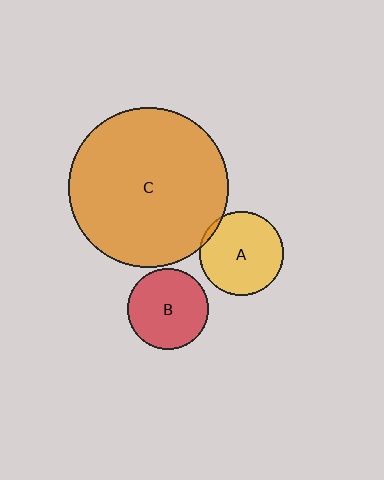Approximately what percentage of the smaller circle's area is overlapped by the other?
Approximately 5%.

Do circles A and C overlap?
Yes.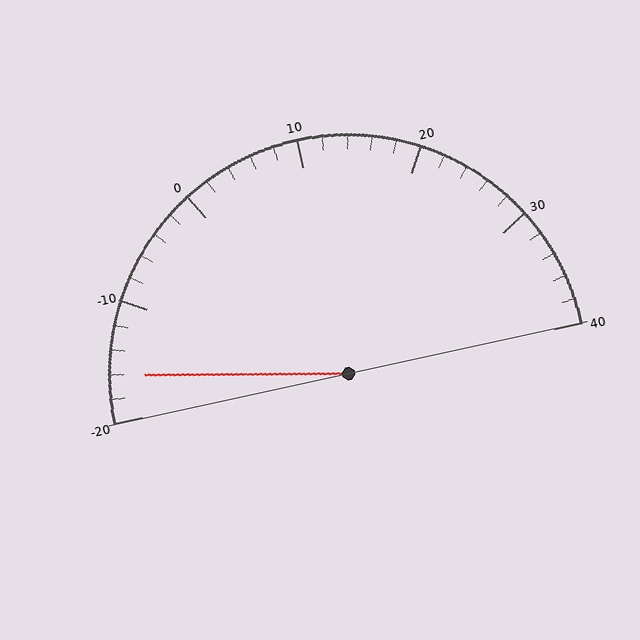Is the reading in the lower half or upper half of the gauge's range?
The reading is in the lower half of the range (-20 to 40).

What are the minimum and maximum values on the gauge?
The gauge ranges from -20 to 40.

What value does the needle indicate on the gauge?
The needle indicates approximately -16.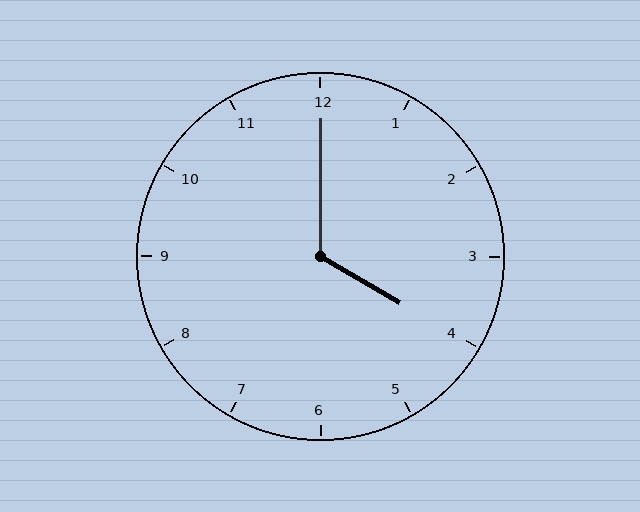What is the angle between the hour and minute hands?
Approximately 120 degrees.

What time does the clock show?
4:00.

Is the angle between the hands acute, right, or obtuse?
It is obtuse.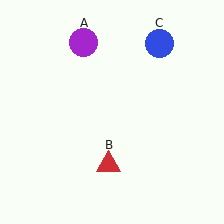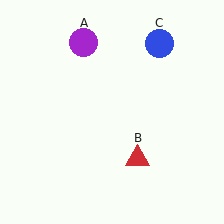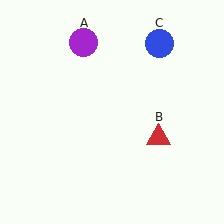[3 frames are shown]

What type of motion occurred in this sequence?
The red triangle (object B) rotated counterclockwise around the center of the scene.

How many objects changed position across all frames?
1 object changed position: red triangle (object B).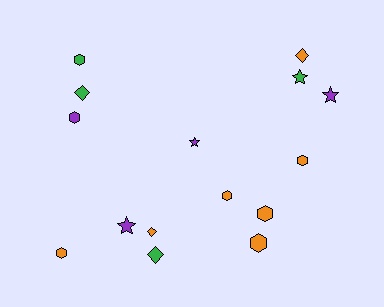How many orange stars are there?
There are no orange stars.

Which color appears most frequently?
Orange, with 7 objects.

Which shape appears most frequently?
Hexagon, with 7 objects.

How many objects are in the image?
There are 15 objects.